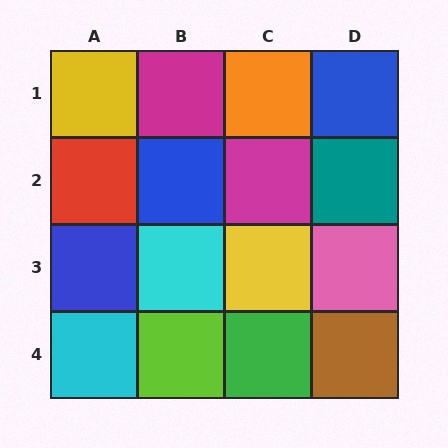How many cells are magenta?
2 cells are magenta.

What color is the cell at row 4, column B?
Lime.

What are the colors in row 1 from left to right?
Yellow, magenta, orange, blue.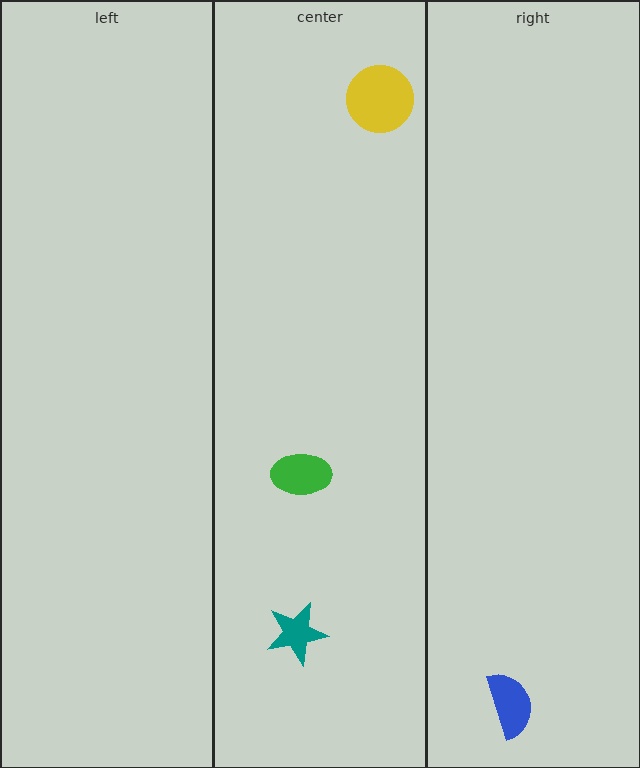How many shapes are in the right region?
1.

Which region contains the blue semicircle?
The right region.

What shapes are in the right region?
The blue semicircle.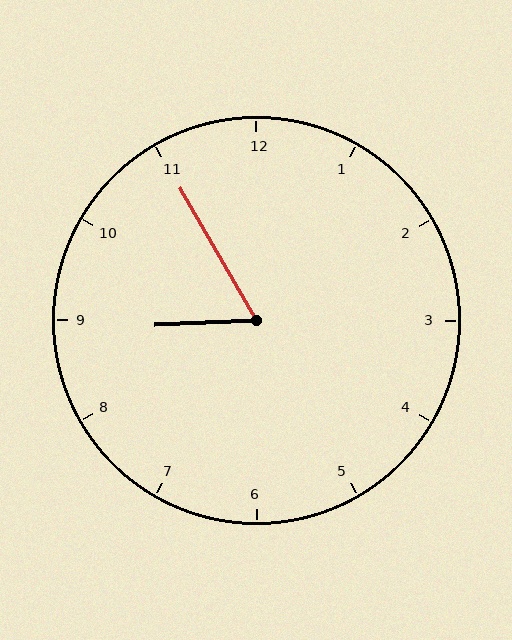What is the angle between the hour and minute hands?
Approximately 62 degrees.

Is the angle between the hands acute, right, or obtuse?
It is acute.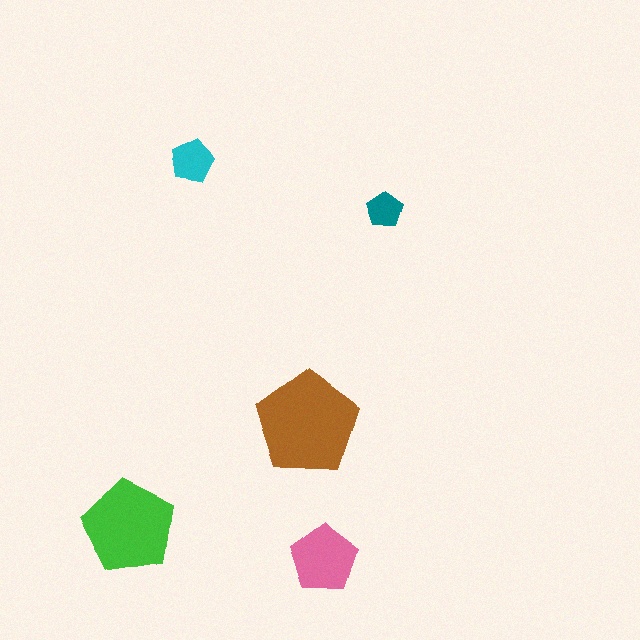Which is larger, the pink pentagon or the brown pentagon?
The brown one.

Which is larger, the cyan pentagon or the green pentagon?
The green one.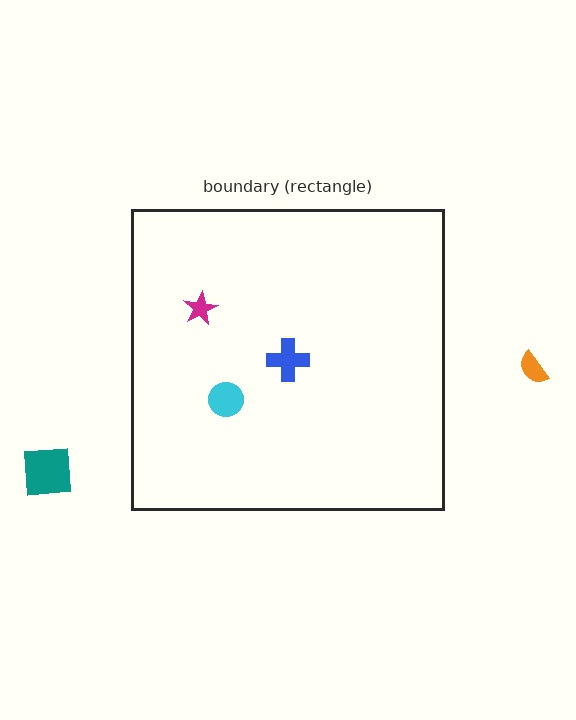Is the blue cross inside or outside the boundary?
Inside.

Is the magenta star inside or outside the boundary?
Inside.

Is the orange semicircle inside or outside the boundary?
Outside.